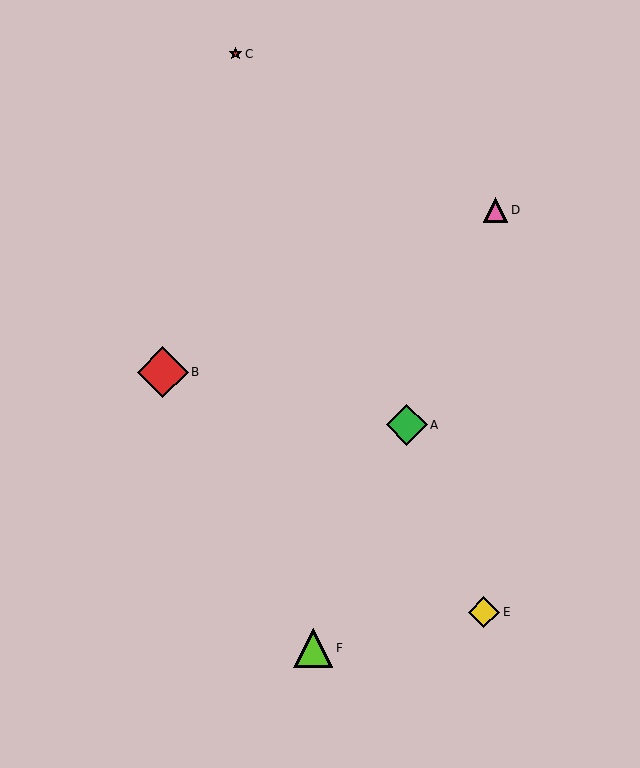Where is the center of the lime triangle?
The center of the lime triangle is at (313, 648).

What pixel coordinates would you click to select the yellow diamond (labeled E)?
Click at (484, 612) to select the yellow diamond E.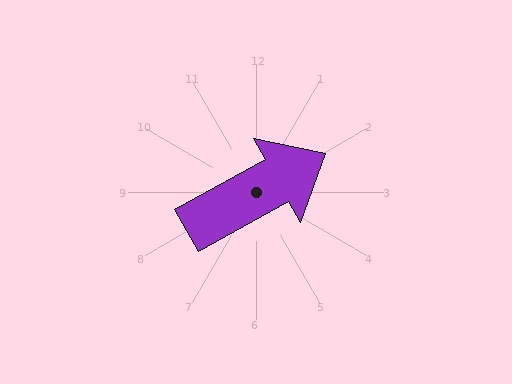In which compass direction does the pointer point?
Northeast.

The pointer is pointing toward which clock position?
Roughly 2 o'clock.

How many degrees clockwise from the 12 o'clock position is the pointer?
Approximately 61 degrees.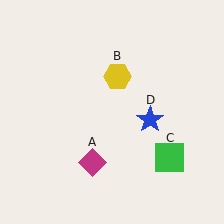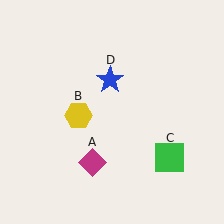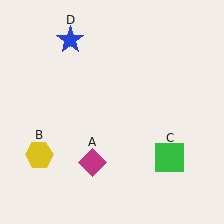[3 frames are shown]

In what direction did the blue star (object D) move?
The blue star (object D) moved up and to the left.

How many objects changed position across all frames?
2 objects changed position: yellow hexagon (object B), blue star (object D).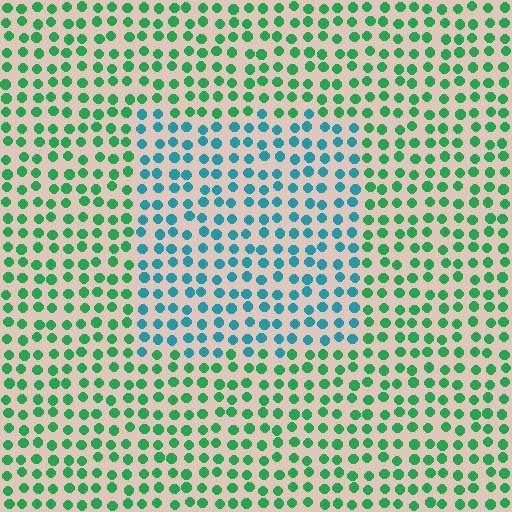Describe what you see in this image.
The image is filled with small green elements in a uniform arrangement. A rectangle-shaped region is visible where the elements are tinted to a slightly different hue, forming a subtle color boundary.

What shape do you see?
I see a rectangle.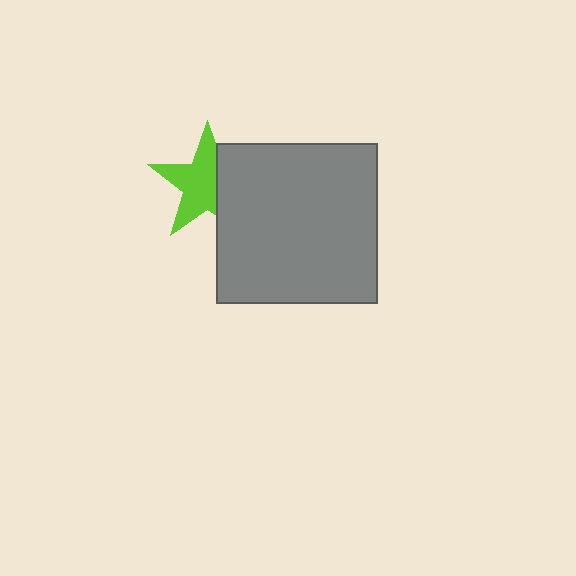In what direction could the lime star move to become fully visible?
The lime star could move left. That would shift it out from behind the gray square entirely.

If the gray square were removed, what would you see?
You would see the complete lime star.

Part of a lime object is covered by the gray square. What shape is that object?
It is a star.